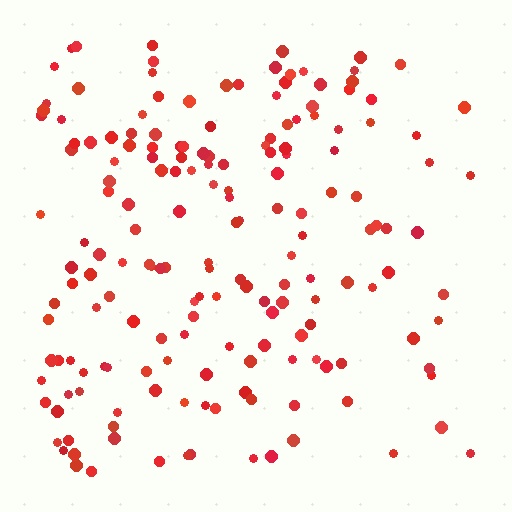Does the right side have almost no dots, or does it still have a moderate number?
Still a moderate number, just noticeably fewer than the left.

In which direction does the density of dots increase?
From right to left, with the left side densest.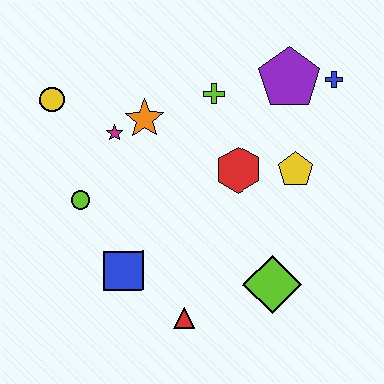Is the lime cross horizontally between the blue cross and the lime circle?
Yes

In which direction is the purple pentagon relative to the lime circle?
The purple pentagon is to the right of the lime circle.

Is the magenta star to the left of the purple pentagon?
Yes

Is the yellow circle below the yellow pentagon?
No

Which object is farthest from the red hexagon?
The yellow circle is farthest from the red hexagon.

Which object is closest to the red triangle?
The blue square is closest to the red triangle.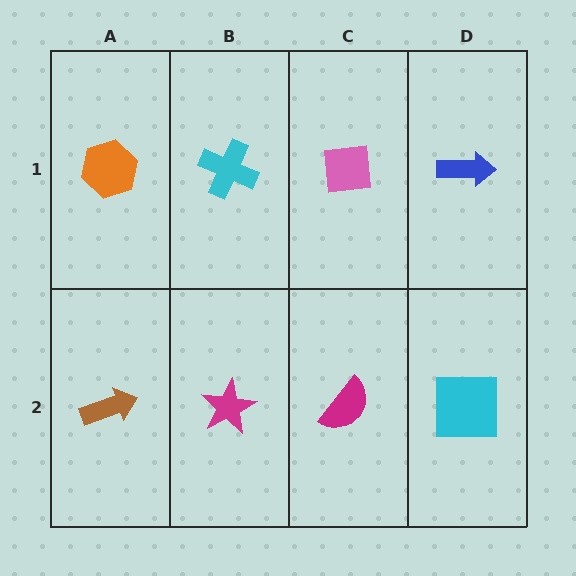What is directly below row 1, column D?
A cyan square.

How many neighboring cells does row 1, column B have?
3.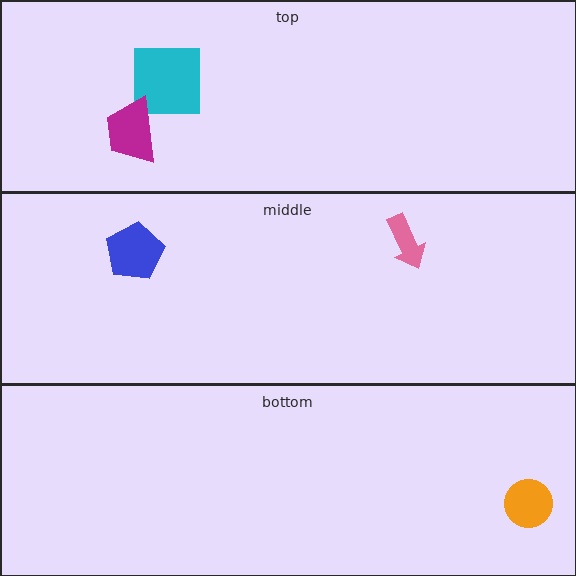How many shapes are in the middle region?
2.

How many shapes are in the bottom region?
1.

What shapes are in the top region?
The cyan square, the magenta trapezoid.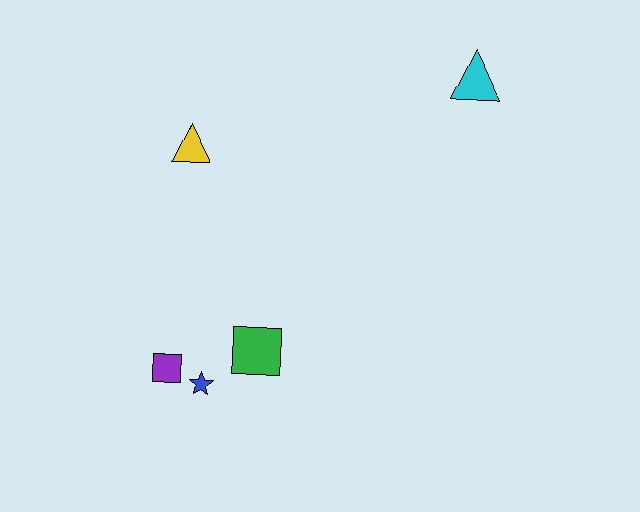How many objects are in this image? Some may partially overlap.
There are 5 objects.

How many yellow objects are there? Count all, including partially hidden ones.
There is 1 yellow object.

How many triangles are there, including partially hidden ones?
There are 2 triangles.